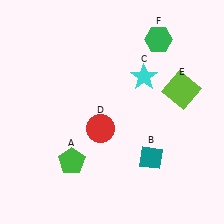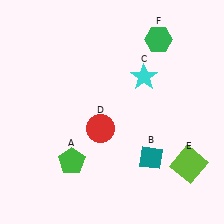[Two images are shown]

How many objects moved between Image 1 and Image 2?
1 object moved between the two images.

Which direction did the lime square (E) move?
The lime square (E) moved down.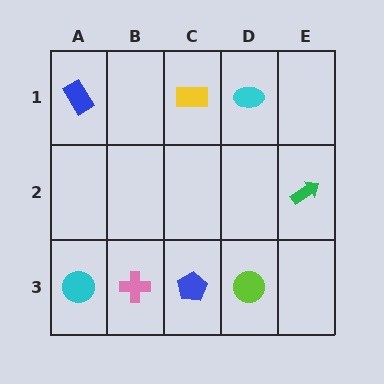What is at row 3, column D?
A lime circle.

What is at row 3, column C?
A blue pentagon.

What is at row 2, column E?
A green arrow.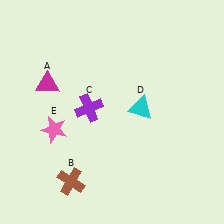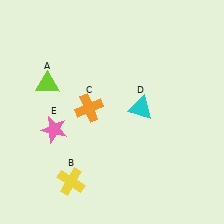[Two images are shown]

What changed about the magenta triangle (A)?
In Image 1, A is magenta. In Image 2, it changed to lime.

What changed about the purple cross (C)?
In Image 1, C is purple. In Image 2, it changed to orange.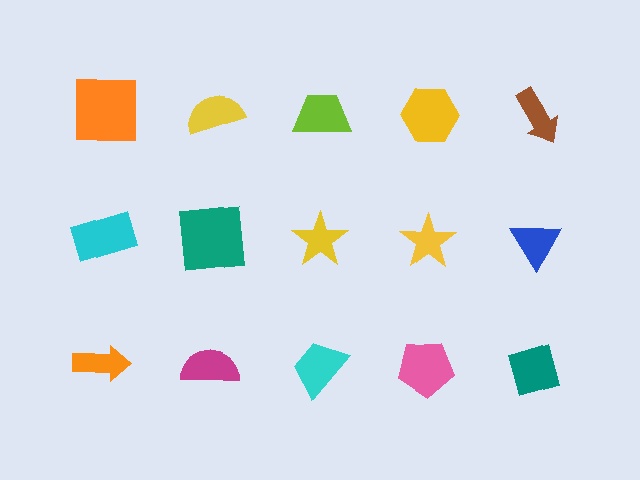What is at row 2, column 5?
A blue triangle.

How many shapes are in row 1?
5 shapes.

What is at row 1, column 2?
A yellow semicircle.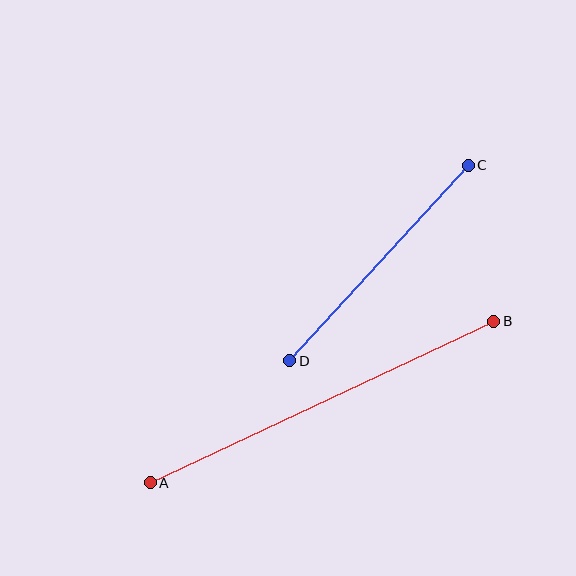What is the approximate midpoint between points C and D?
The midpoint is at approximately (379, 263) pixels.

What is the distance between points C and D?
The distance is approximately 264 pixels.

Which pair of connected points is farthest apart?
Points A and B are farthest apart.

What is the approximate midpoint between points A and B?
The midpoint is at approximately (322, 402) pixels.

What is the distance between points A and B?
The distance is approximately 379 pixels.